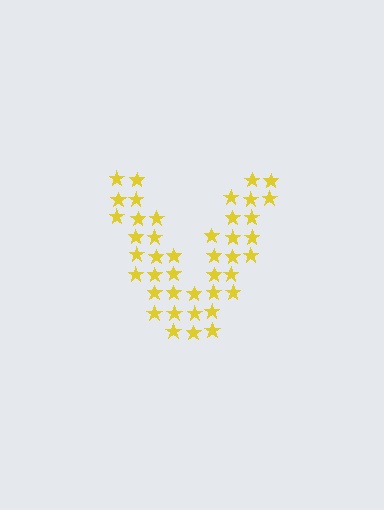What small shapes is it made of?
It is made of small stars.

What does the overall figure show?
The overall figure shows the letter V.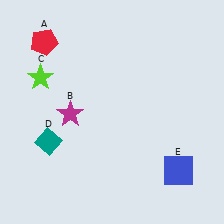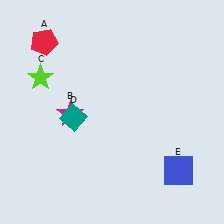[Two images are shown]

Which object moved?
The teal diamond (D) moved right.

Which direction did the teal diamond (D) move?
The teal diamond (D) moved right.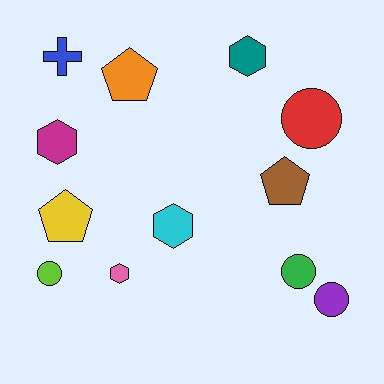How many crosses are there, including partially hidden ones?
There is 1 cross.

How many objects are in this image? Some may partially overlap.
There are 12 objects.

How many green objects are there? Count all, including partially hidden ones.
There is 1 green object.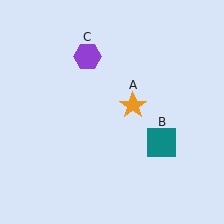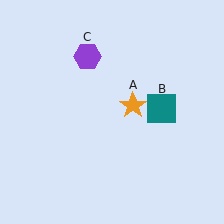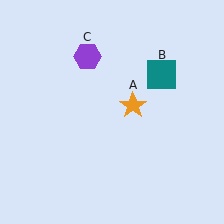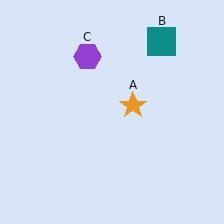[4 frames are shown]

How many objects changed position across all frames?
1 object changed position: teal square (object B).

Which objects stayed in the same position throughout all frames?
Orange star (object A) and purple hexagon (object C) remained stationary.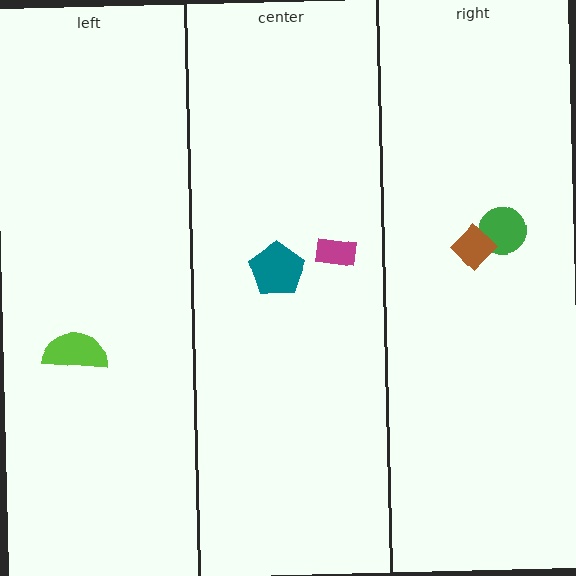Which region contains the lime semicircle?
The left region.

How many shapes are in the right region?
2.